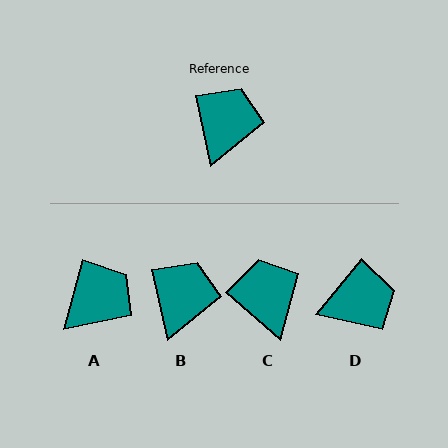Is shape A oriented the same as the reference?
No, it is off by about 27 degrees.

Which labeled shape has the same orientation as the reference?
B.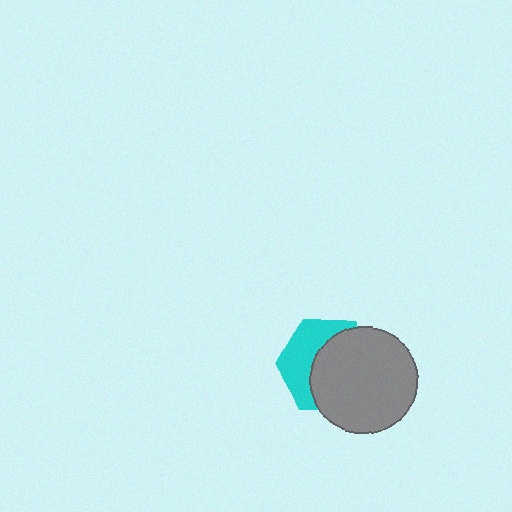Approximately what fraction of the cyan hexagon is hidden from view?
Roughly 59% of the cyan hexagon is hidden behind the gray circle.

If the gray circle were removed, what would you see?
You would see the complete cyan hexagon.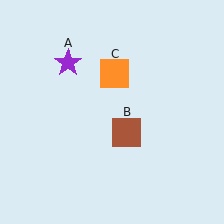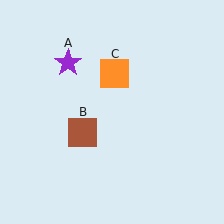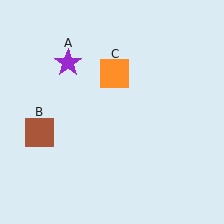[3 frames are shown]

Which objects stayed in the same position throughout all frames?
Purple star (object A) and orange square (object C) remained stationary.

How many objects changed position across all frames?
1 object changed position: brown square (object B).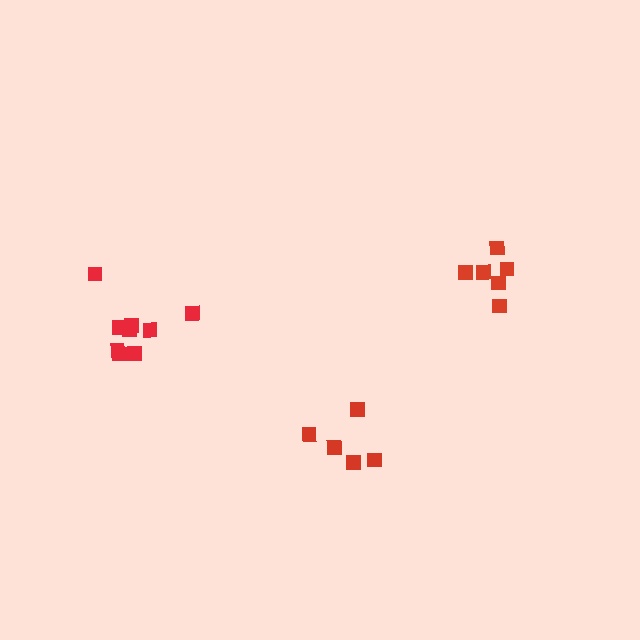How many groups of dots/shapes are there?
There are 3 groups.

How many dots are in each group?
Group 1: 9 dots, Group 2: 5 dots, Group 3: 6 dots (20 total).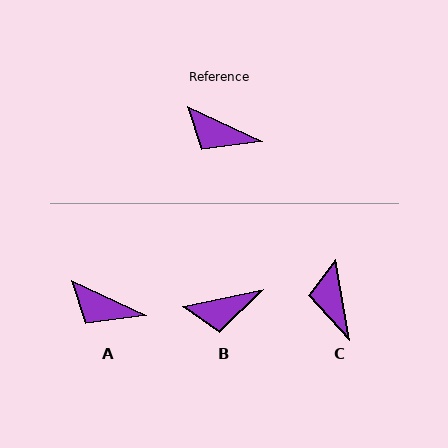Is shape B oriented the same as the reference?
No, it is off by about 37 degrees.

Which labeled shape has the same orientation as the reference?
A.